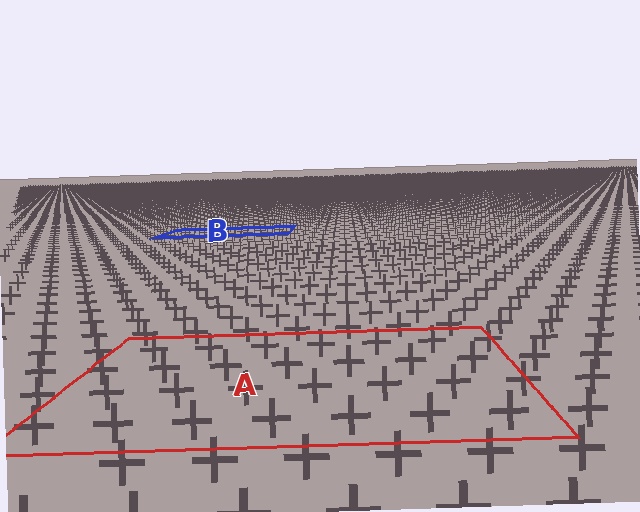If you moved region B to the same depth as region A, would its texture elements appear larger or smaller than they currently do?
They would appear larger. At a closer depth, the same texture elements are projected at a bigger on-screen size.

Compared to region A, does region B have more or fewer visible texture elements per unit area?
Region B has more texture elements per unit area — they are packed more densely because it is farther away.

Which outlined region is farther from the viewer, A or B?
Region B is farther from the viewer — the texture elements inside it appear smaller and more densely packed.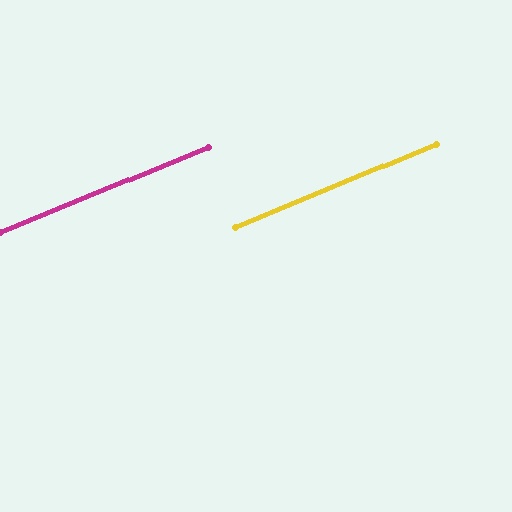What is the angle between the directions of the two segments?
Approximately 0 degrees.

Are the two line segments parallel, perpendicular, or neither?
Parallel — their directions differ by only 0.2°.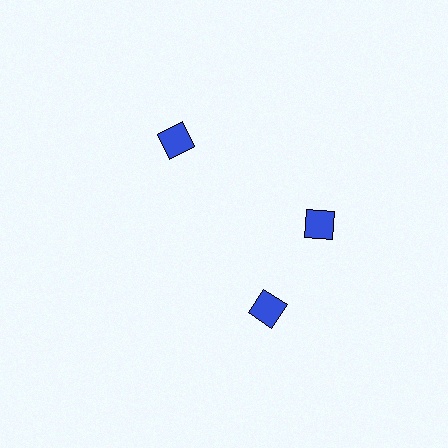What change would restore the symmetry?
The symmetry would be restored by rotating it back into even spacing with its neighbors so that all 3 diamonds sit at equal angles and equal distance from the center.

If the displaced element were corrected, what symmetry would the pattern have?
It would have 3-fold rotational symmetry — the pattern would map onto itself every 120 degrees.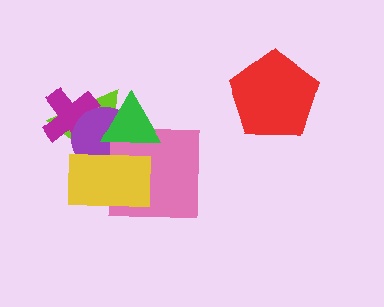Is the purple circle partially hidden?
Yes, it is partially covered by another shape.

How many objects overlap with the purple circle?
5 objects overlap with the purple circle.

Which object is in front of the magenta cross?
The purple circle is in front of the magenta cross.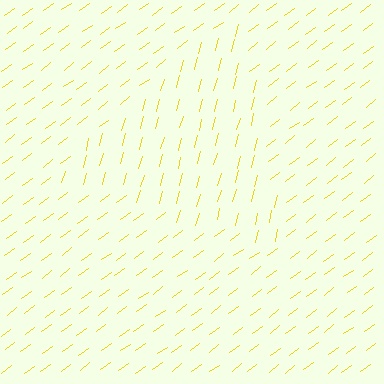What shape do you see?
I see a triangle.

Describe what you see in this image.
The image is filled with small yellow line segments. A triangle region in the image has lines oriented differently from the surrounding lines, creating a visible texture boundary.